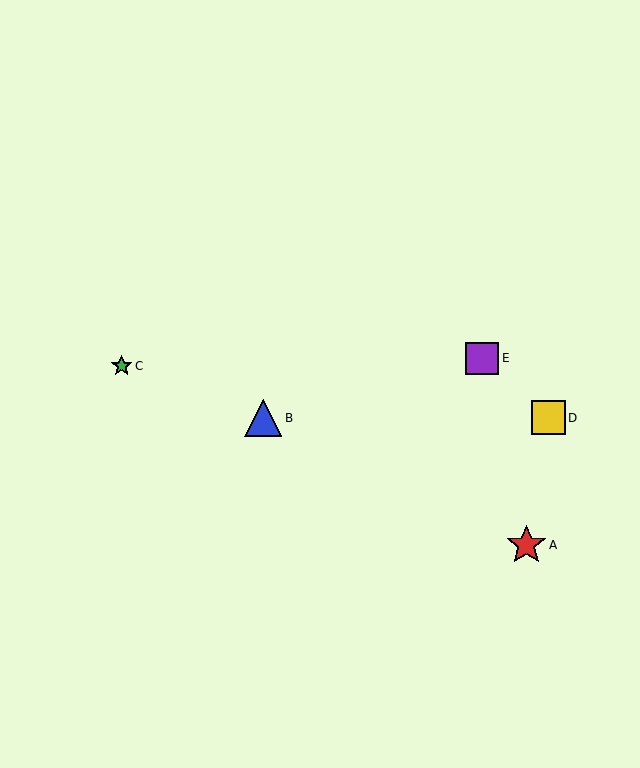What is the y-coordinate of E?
Object E is at y≈358.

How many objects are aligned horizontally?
2 objects (B, D) are aligned horizontally.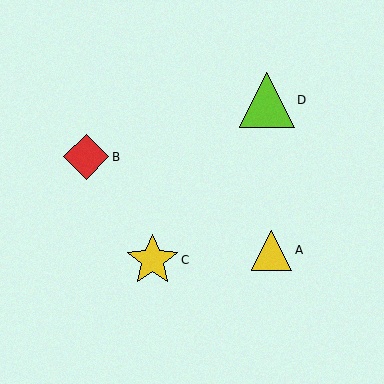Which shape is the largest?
The lime triangle (labeled D) is the largest.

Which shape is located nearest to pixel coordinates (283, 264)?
The yellow triangle (labeled A) at (272, 250) is nearest to that location.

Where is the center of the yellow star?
The center of the yellow star is at (153, 260).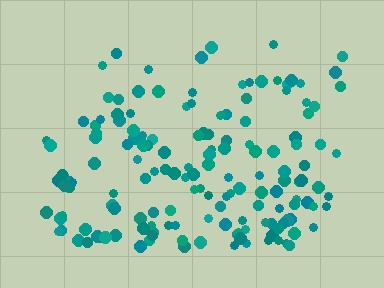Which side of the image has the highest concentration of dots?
The bottom.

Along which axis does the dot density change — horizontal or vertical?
Vertical.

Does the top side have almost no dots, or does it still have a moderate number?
Still a moderate number, just noticeably fewer than the bottom.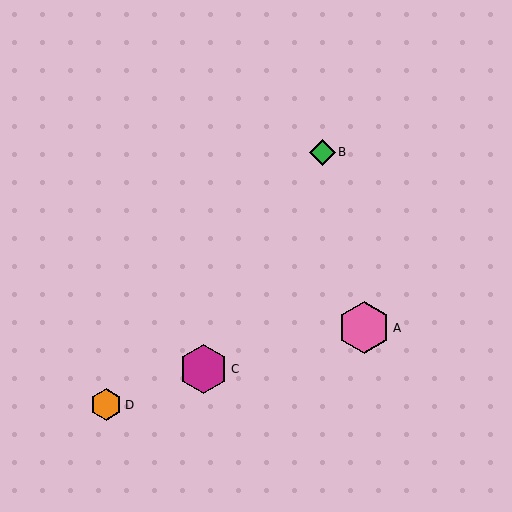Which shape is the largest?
The pink hexagon (labeled A) is the largest.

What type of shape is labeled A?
Shape A is a pink hexagon.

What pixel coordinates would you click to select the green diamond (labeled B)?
Click at (322, 152) to select the green diamond B.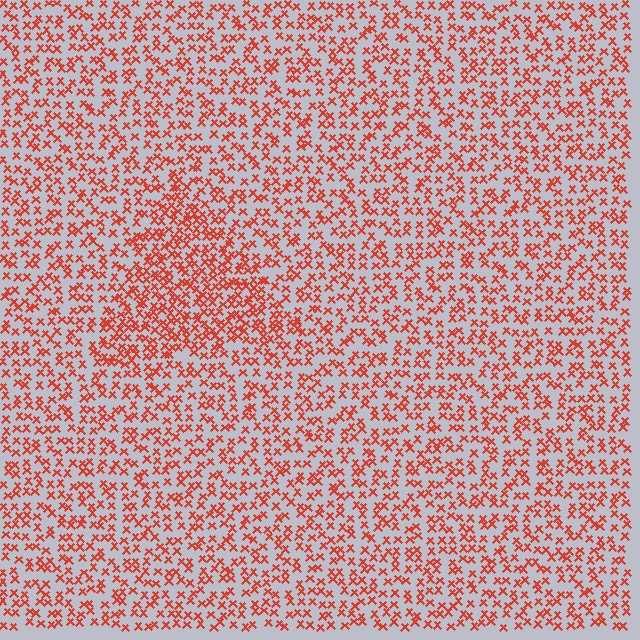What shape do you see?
I see a triangle.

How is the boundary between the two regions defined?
The boundary is defined by a change in element density (approximately 1.7x ratio). All elements are the same color, size, and shape.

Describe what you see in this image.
The image contains small red elements arranged at two different densities. A triangle-shaped region is visible where the elements are more densely packed than the surrounding area.